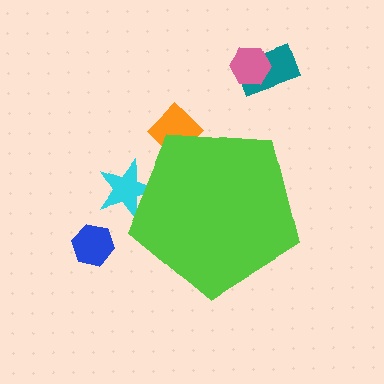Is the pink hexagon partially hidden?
No, the pink hexagon is fully visible.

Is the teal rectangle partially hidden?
No, the teal rectangle is fully visible.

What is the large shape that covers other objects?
A lime pentagon.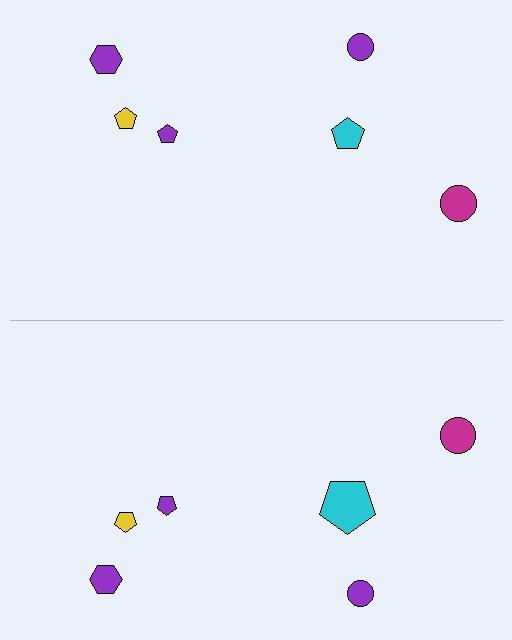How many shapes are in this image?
There are 12 shapes in this image.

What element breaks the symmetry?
The cyan pentagon on the bottom side has a different size than its mirror counterpart.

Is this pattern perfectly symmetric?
No, the pattern is not perfectly symmetric. The cyan pentagon on the bottom side has a different size than its mirror counterpart.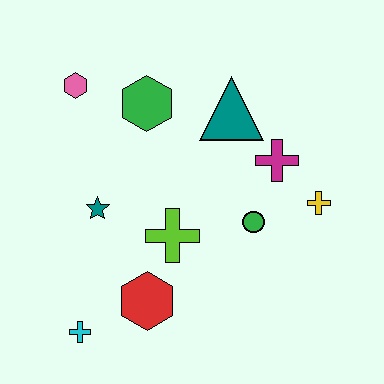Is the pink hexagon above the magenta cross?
Yes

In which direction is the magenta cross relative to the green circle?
The magenta cross is above the green circle.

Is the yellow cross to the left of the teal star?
No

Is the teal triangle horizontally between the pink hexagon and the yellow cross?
Yes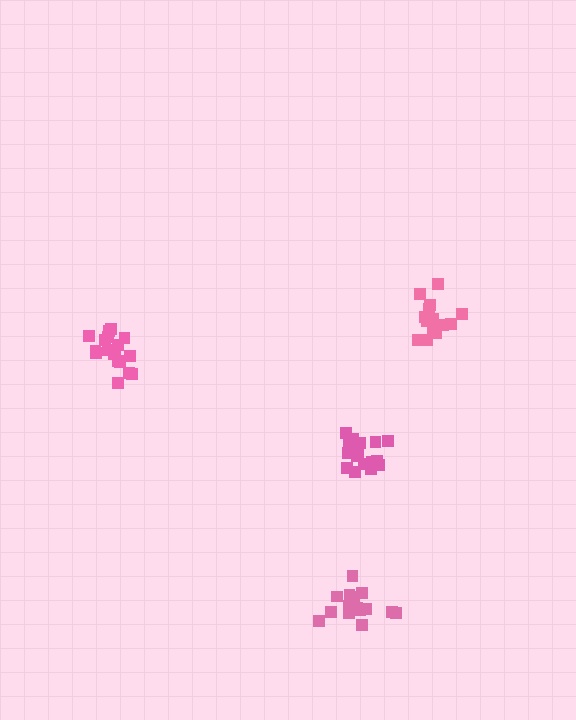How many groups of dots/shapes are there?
There are 4 groups.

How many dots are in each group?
Group 1: 15 dots, Group 2: 18 dots, Group 3: 15 dots, Group 4: 16 dots (64 total).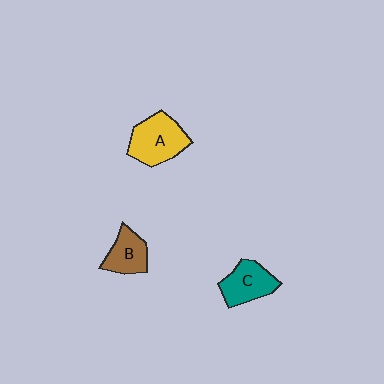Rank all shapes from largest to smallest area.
From largest to smallest: A (yellow), C (teal), B (brown).